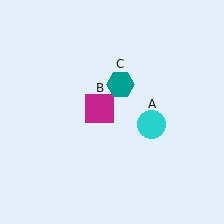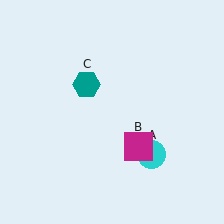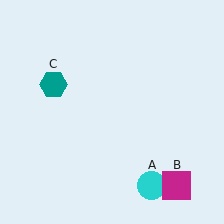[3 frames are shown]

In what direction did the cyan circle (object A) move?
The cyan circle (object A) moved down.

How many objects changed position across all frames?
3 objects changed position: cyan circle (object A), magenta square (object B), teal hexagon (object C).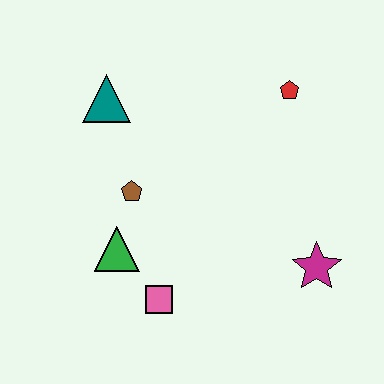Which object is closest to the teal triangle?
The brown pentagon is closest to the teal triangle.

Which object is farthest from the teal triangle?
The magenta star is farthest from the teal triangle.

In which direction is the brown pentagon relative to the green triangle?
The brown pentagon is above the green triangle.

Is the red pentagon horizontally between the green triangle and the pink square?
No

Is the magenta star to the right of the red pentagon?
Yes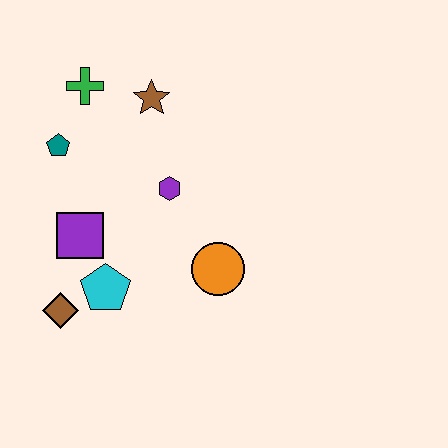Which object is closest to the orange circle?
The purple hexagon is closest to the orange circle.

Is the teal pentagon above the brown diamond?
Yes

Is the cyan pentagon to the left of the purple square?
No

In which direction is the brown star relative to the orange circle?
The brown star is above the orange circle.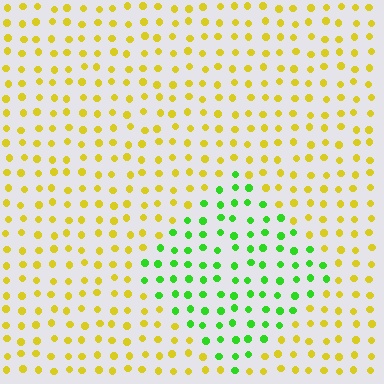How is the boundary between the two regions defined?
The boundary is defined purely by a slight shift in hue (about 60 degrees). Spacing, size, and orientation are identical on both sides.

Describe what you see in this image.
The image is filled with small yellow elements in a uniform arrangement. A diamond-shaped region is visible where the elements are tinted to a slightly different hue, forming a subtle color boundary.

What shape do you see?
I see a diamond.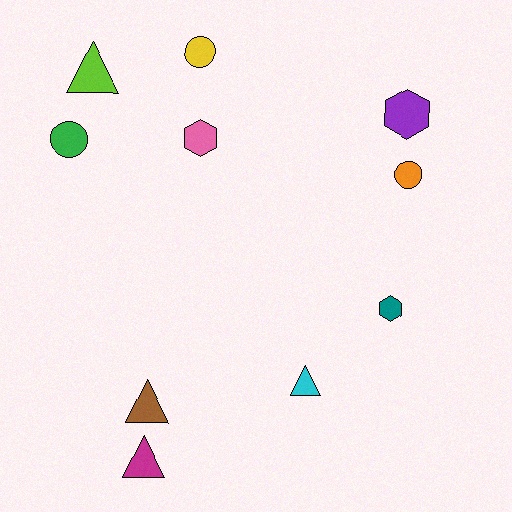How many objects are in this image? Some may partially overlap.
There are 10 objects.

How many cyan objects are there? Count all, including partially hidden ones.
There is 1 cyan object.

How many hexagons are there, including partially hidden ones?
There are 3 hexagons.